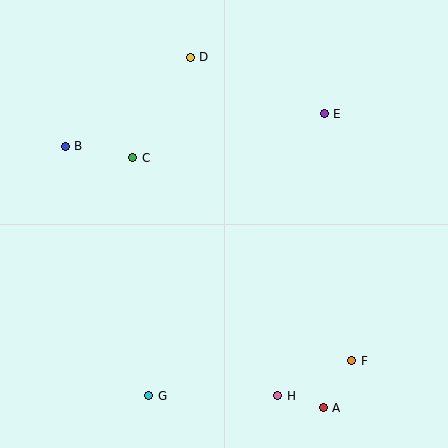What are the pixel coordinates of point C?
Point C is at (133, 158).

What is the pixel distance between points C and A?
The distance between C and A is 314 pixels.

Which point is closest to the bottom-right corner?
Point F is closest to the bottom-right corner.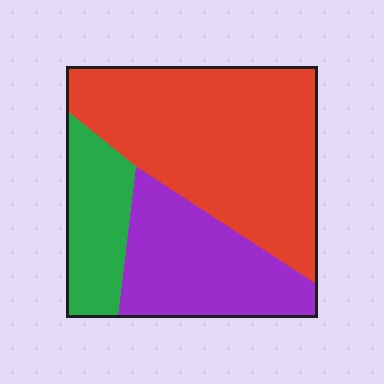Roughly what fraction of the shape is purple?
Purple covers 29% of the shape.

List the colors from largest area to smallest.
From largest to smallest: red, purple, green.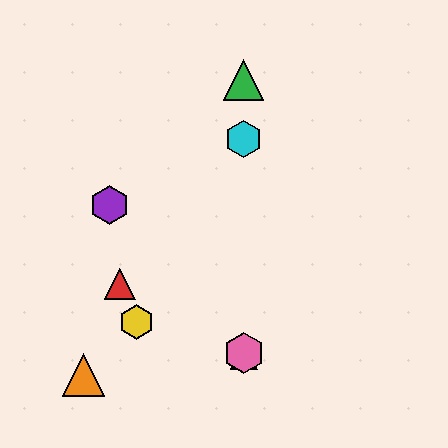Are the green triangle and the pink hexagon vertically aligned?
Yes, both are at x≈244.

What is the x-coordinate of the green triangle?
The green triangle is at x≈244.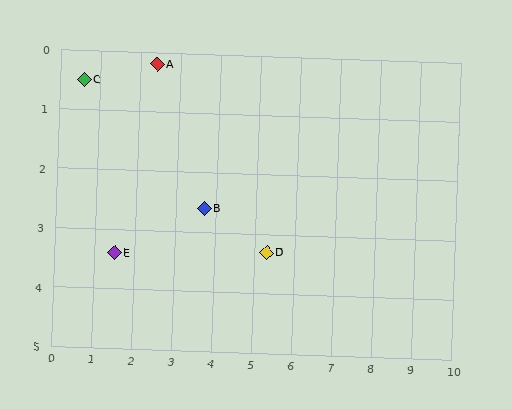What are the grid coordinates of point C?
Point C is at approximately (0.6, 0.5).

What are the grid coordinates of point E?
Point E is at approximately (1.5, 3.4).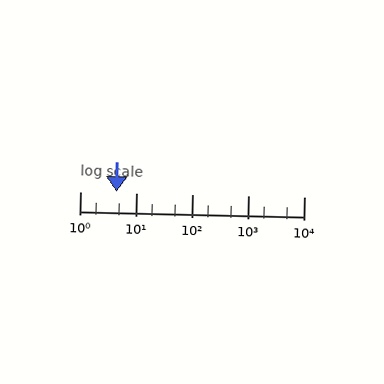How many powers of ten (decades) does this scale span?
The scale spans 4 decades, from 1 to 10000.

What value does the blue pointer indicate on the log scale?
The pointer indicates approximately 4.5.